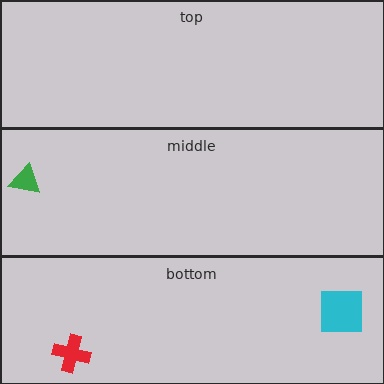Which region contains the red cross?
The bottom region.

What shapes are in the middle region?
The green triangle.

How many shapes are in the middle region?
1.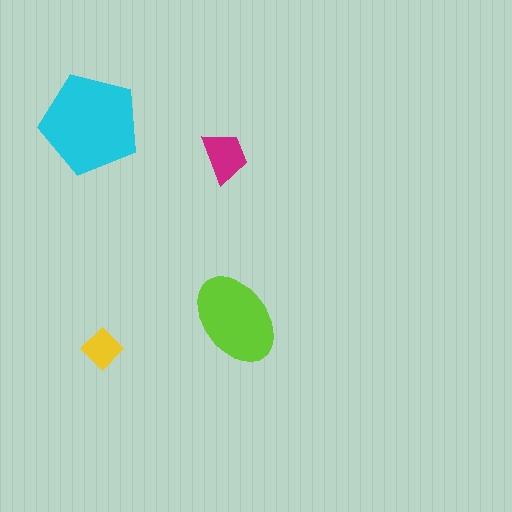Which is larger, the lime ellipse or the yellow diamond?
The lime ellipse.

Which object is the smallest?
The yellow diamond.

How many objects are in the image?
There are 4 objects in the image.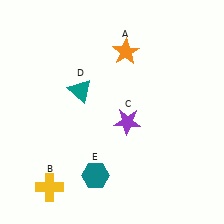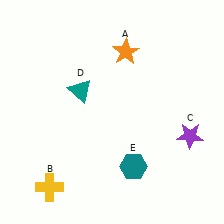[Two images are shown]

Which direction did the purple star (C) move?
The purple star (C) moved right.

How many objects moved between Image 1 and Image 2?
2 objects moved between the two images.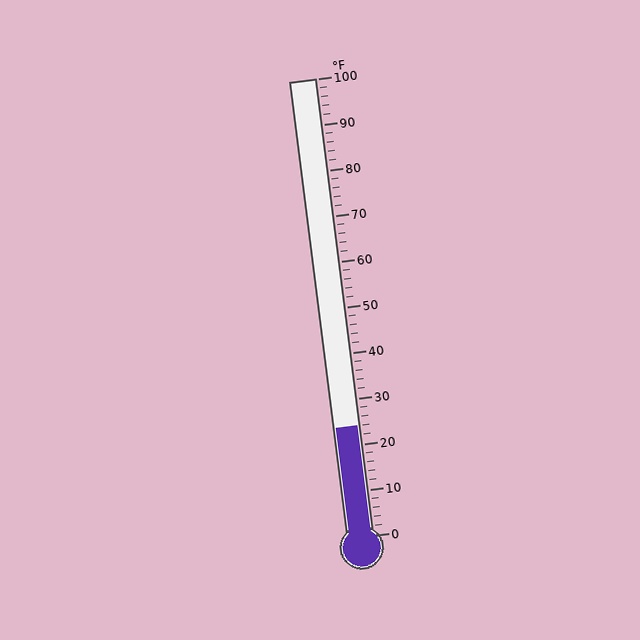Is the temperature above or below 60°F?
The temperature is below 60°F.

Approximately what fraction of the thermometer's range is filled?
The thermometer is filled to approximately 25% of its range.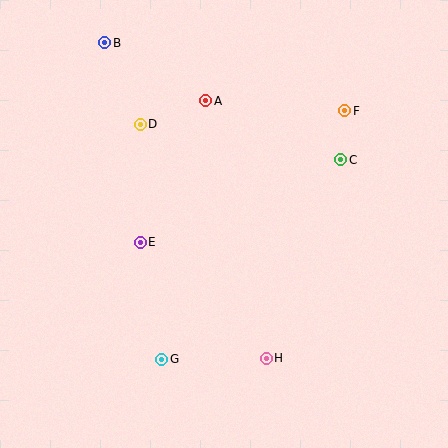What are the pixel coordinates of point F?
Point F is at (345, 111).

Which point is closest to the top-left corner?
Point B is closest to the top-left corner.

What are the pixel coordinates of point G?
Point G is at (162, 359).